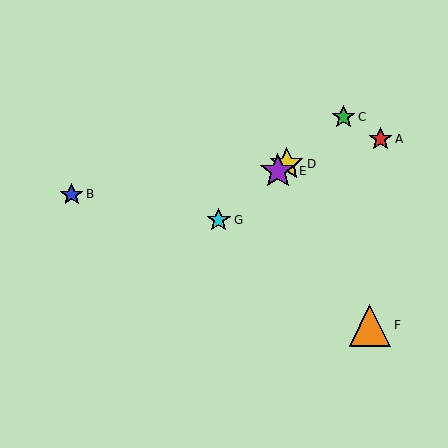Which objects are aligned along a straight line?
Objects C, D, E, G are aligned along a straight line.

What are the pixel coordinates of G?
Object G is at (219, 220).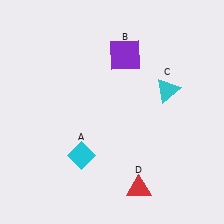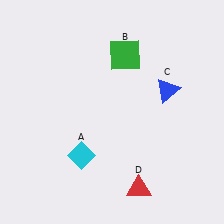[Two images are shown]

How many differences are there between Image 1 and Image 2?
There are 2 differences between the two images.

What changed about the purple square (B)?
In Image 1, B is purple. In Image 2, it changed to green.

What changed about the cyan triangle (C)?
In Image 1, C is cyan. In Image 2, it changed to blue.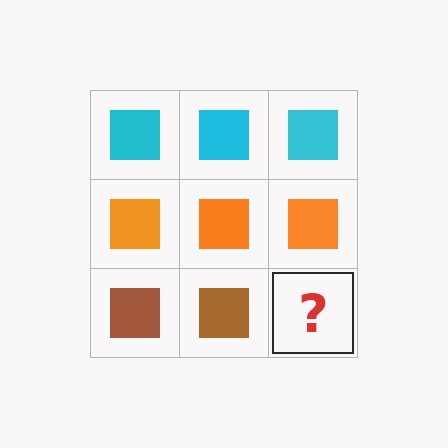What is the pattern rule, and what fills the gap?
The rule is that each row has a consistent color. The gap should be filled with a brown square.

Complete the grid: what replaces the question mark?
The question mark should be replaced with a brown square.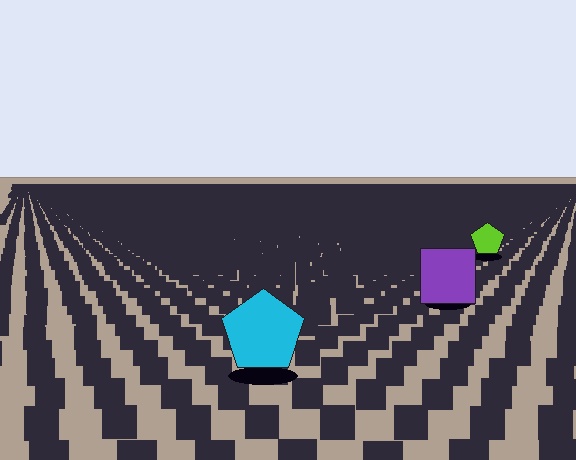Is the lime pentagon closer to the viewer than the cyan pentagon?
No. The cyan pentagon is closer — you can tell from the texture gradient: the ground texture is coarser near it.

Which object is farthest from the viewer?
The lime pentagon is farthest from the viewer. It appears smaller and the ground texture around it is denser.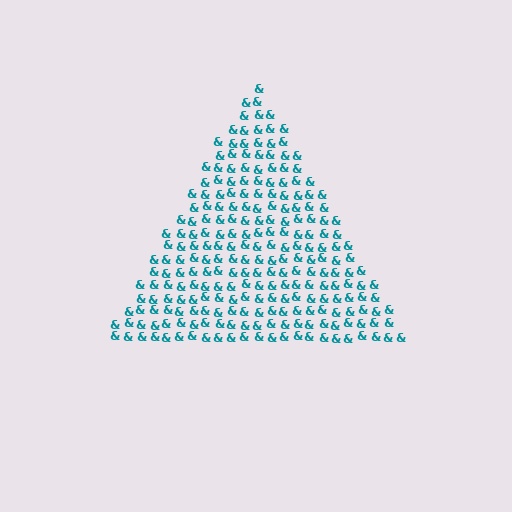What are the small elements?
The small elements are ampersands.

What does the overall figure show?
The overall figure shows a triangle.